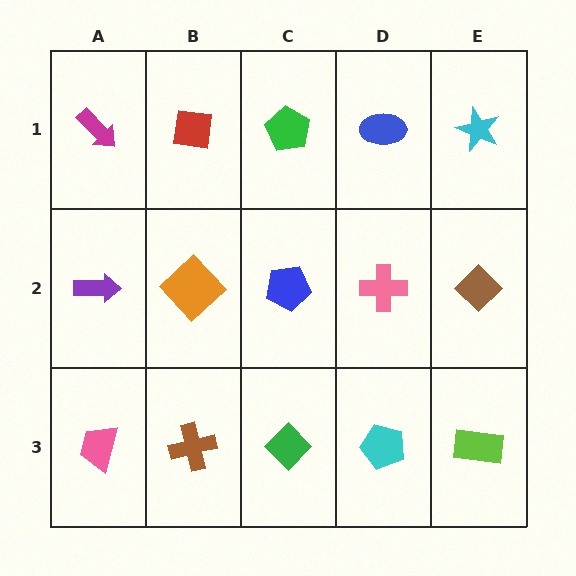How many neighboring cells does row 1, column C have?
3.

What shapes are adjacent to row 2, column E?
A cyan star (row 1, column E), a lime rectangle (row 3, column E), a pink cross (row 2, column D).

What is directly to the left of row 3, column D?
A green diamond.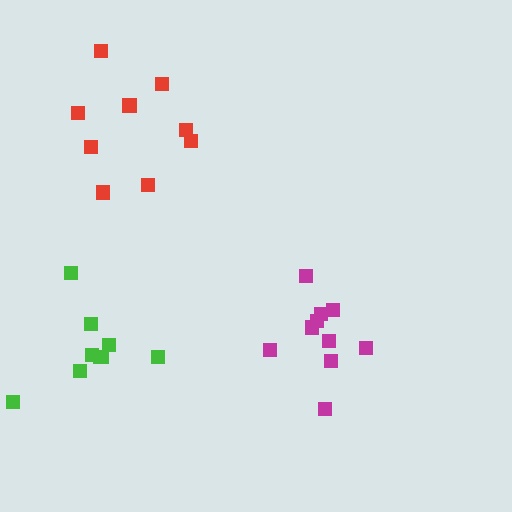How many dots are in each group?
Group 1: 10 dots, Group 2: 9 dots, Group 3: 9 dots (28 total).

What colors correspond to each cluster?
The clusters are colored: magenta, green, red.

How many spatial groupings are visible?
There are 3 spatial groupings.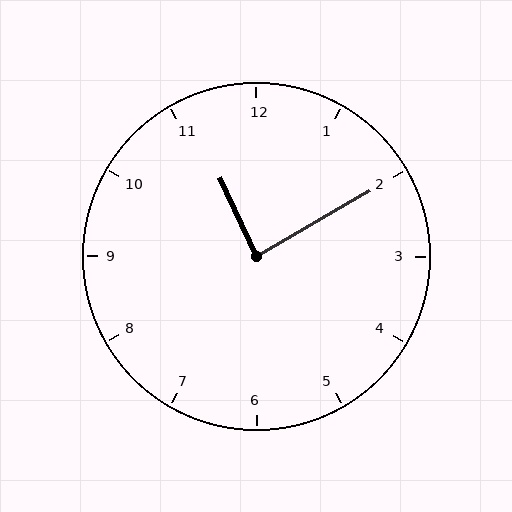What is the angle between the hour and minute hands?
Approximately 85 degrees.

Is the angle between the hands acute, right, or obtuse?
It is right.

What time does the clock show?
11:10.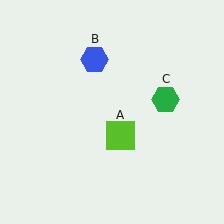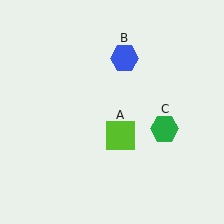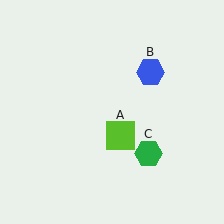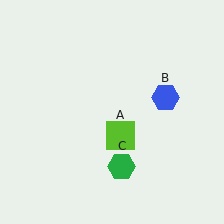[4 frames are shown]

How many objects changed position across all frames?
2 objects changed position: blue hexagon (object B), green hexagon (object C).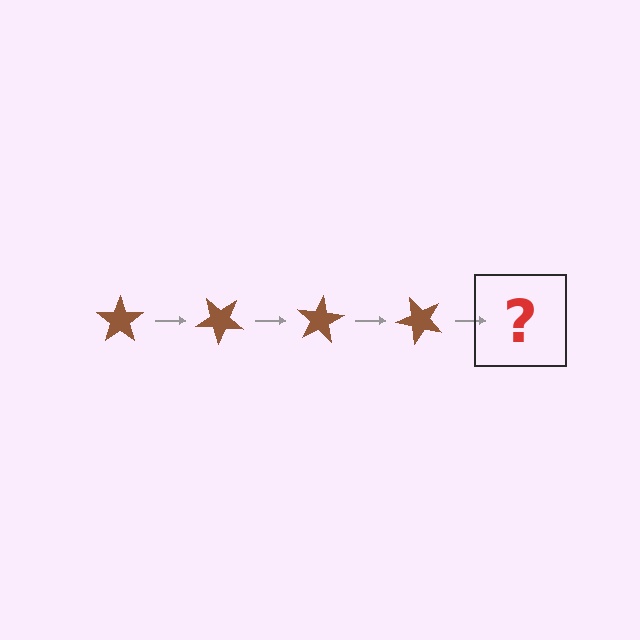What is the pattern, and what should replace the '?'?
The pattern is that the star rotates 40 degrees each step. The '?' should be a brown star rotated 160 degrees.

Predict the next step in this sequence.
The next step is a brown star rotated 160 degrees.